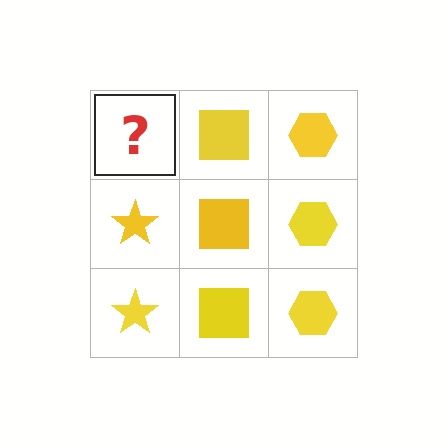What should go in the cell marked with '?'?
The missing cell should contain a yellow star.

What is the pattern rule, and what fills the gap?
The rule is that each column has a consistent shape. The gap should be filled with a yellow star.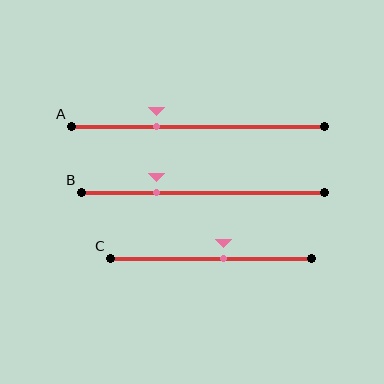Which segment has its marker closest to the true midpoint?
Segment C has its marker closest to the true midpoint.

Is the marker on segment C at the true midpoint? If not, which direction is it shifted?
No, the marker on segment C is shifted to the right by about 6% of the segment length.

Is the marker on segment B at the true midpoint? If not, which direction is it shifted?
No, the marker on segment B is shifted to the left by about 19% of the segment length.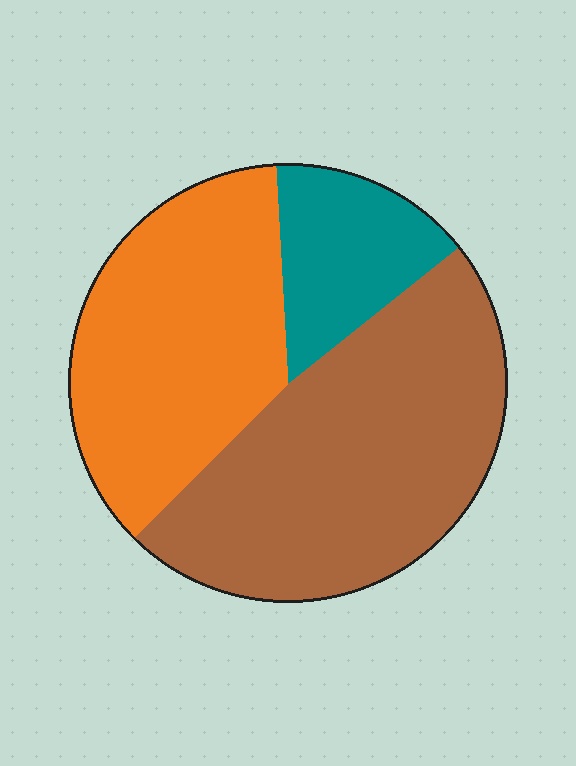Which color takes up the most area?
Brown, at roughly 50%.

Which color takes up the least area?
Teal, at roughly 15%.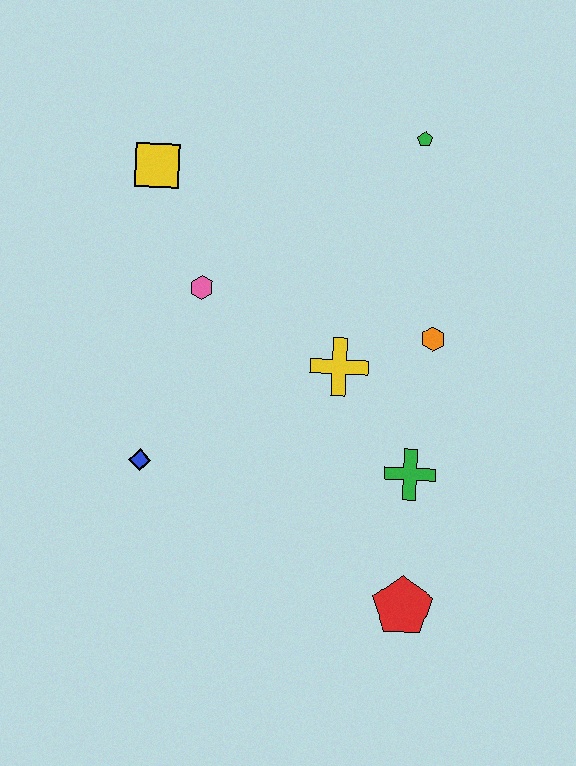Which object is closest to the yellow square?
The pink hexagon is closest to the yellow square.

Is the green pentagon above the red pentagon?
Yes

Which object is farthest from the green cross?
The yellow square is farthest from the green cross.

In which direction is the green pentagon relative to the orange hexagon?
The green pentagon is above the orange hexagon.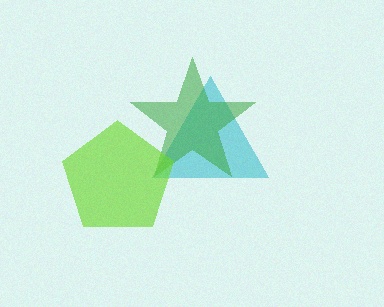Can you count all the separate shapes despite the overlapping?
Yes, there are 3 separate shapes.